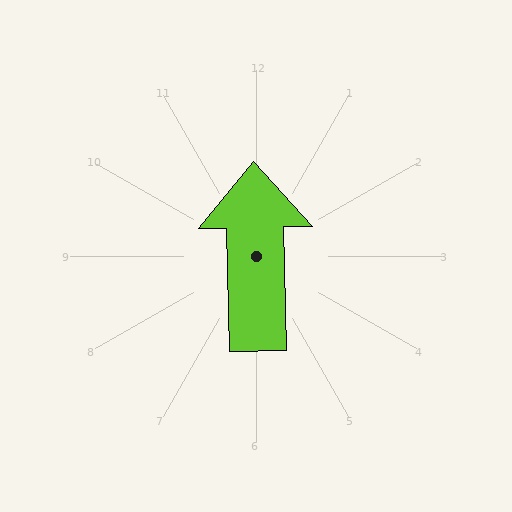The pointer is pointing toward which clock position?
Roughly 12 o'clock.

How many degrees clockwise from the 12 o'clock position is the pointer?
Approximately 359 degrees.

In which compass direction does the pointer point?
North.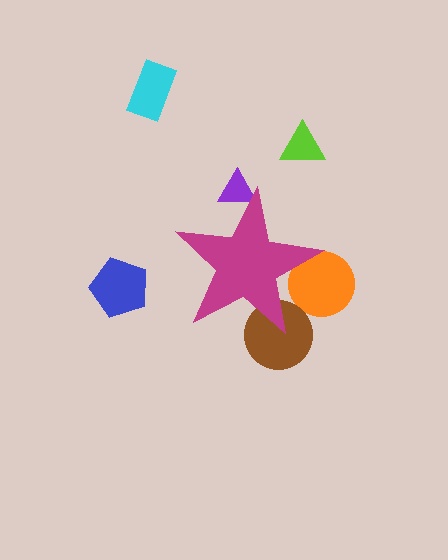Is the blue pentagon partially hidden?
No, the blue pentagon is fully visible.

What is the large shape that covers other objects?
A magenta star.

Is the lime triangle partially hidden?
No, the lime triangle is fully visible.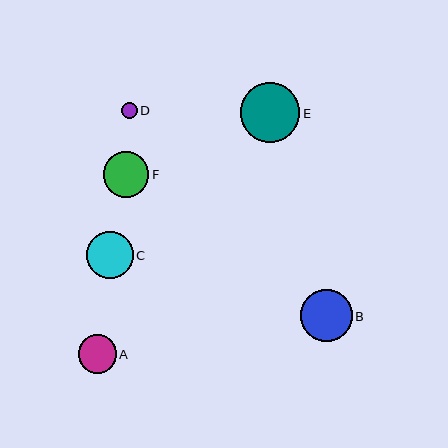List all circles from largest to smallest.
From largest to smallest: E, B, C, F, A, D.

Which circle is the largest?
Circle E is the largest with a size of approximately 60 pixels.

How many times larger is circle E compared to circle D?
Circle E is approximately 3.8 times the size of circle D.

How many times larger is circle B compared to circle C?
Circle B is approximately 1.1 times the size of circle C.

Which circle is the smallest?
Circle D is the smallest with a size of approximately 16 pixels.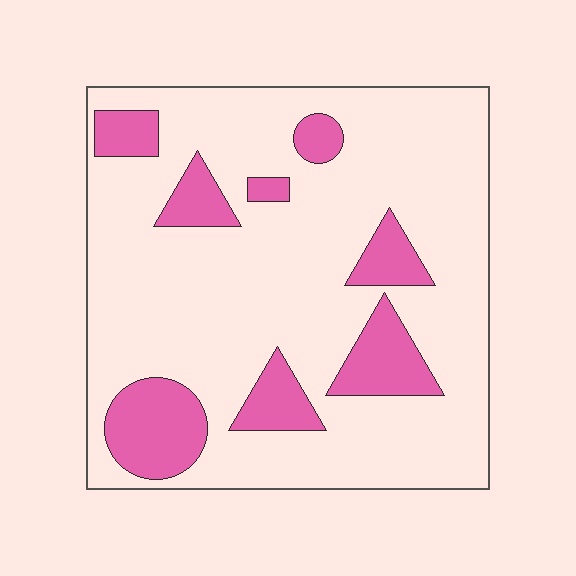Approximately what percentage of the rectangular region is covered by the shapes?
Approximately 20%.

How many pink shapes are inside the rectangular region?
8.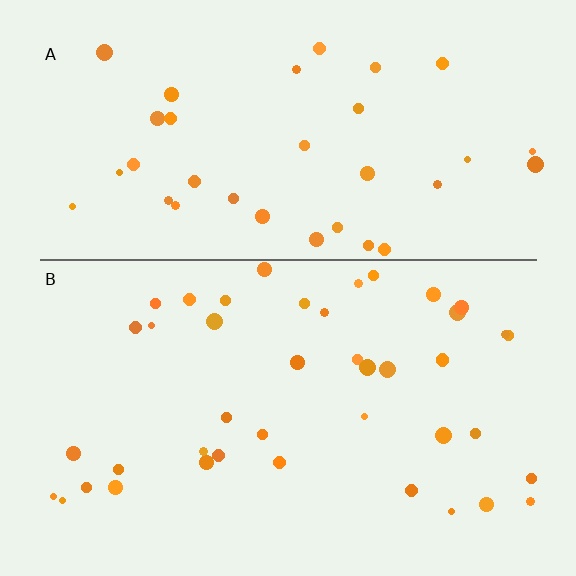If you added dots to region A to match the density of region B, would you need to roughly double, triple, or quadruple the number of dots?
Approximately double.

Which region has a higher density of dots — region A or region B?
B (the bottom).